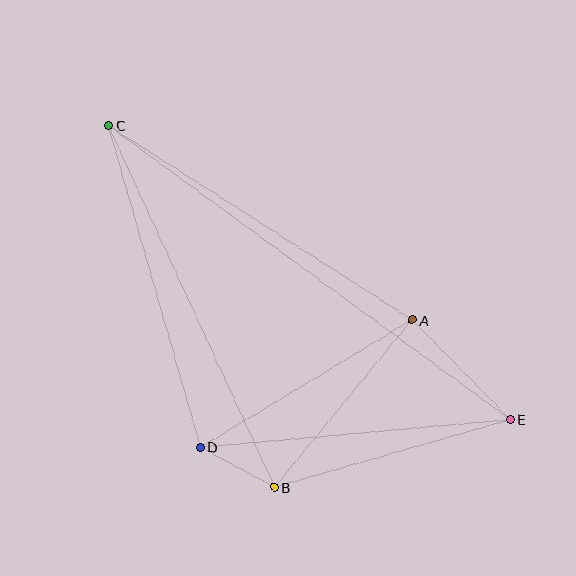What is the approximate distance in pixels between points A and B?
The distance between A and B is approximately 217 pixels.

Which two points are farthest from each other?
Points C and E are farthest from each other.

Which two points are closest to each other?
Points B and D are closest to each other.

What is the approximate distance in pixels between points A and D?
The distance between A and D is approximately 248 pixels.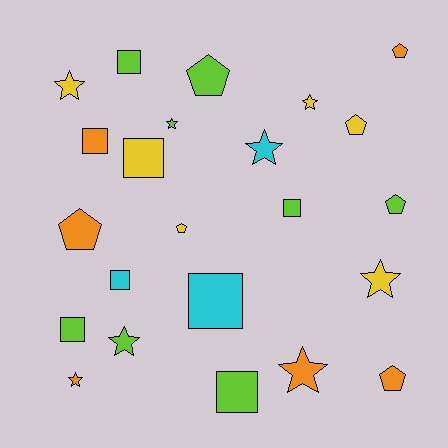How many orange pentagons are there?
There are 3 orange pentagons.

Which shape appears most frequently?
Star, with 8 objects.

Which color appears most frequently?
Lime, with 8 objects.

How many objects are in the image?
There are 23 objects.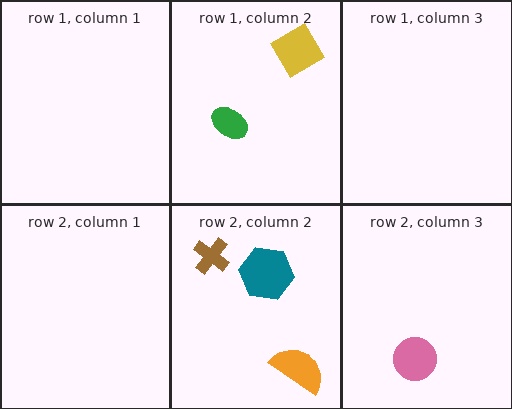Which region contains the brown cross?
The row 2, column 2 region.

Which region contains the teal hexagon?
The row 2, column 2 region.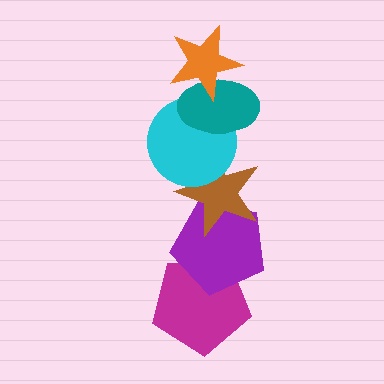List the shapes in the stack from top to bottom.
From top to bottom: the orange star, the teal ellipse, the cyan circle, the brown star, the purple pentagon, the magenta pentagon.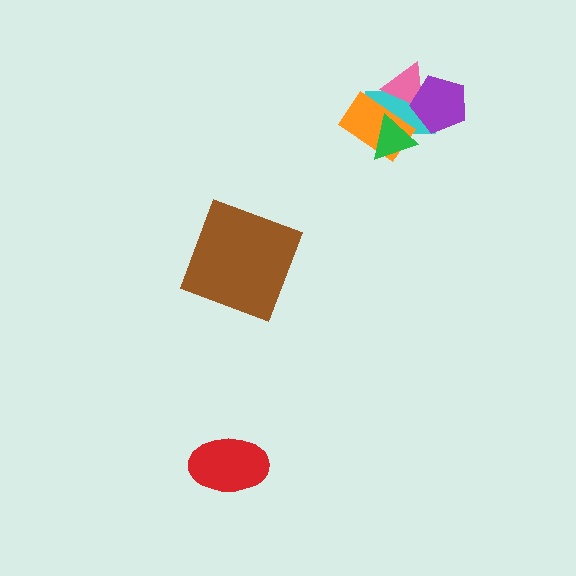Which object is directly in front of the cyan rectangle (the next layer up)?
The orange rectangle is directly in front of the cyan rectangle.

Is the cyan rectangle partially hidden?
Yes, it is partially covered by another shape.